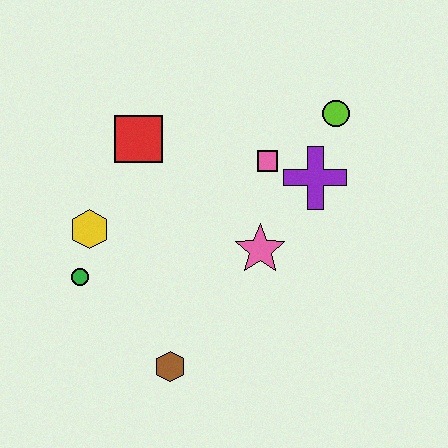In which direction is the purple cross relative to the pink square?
The purple cross is to the right of the pink square.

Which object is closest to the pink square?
The purple cross is closest to the pink square.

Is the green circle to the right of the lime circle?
No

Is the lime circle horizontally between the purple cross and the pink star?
No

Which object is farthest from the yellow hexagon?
The lime circle is farthest from the yellow hexagon.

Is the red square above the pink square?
Yes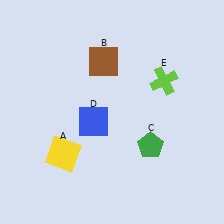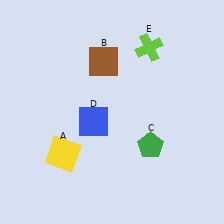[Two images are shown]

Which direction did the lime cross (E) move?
The lime cross (E) moved up.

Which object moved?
The lime cross (E) moved up.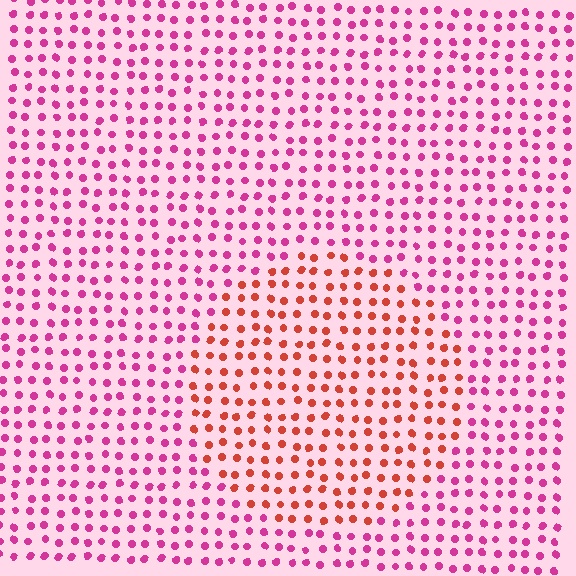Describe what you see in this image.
The image is filled with small magenta elements in a uniform arrangement. A circle-shaped region is visible where the elements are tinted to a slightly different hue, forming a subtle color boundary.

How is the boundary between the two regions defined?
The boundary is defined purely by a slight shift in hue (about 43 degrees). Spacing, size, and orientation are identical on both sides.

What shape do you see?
I see a circle.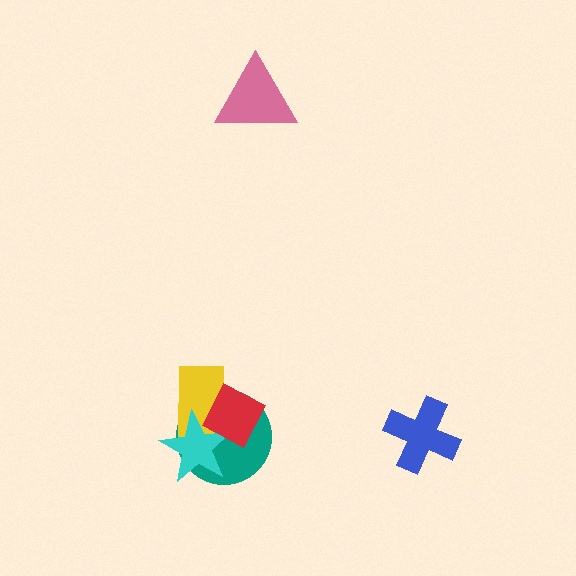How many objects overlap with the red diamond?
3 objects overlap with the red diamond.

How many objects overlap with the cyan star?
3 objects overlap with the cyan star.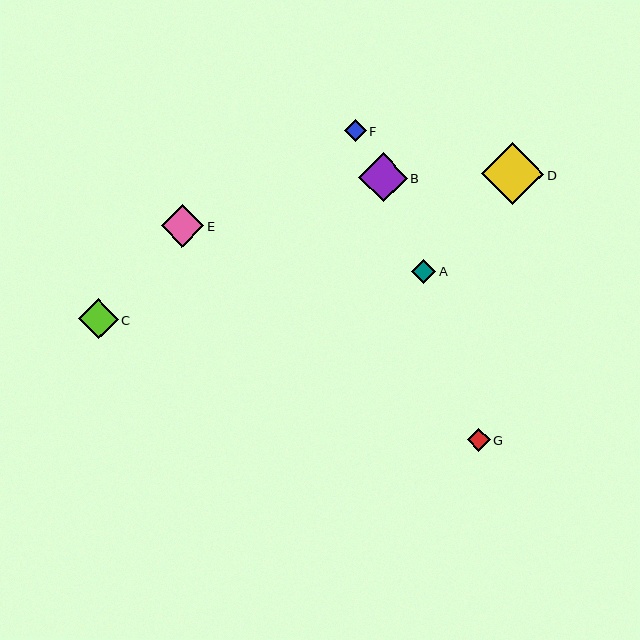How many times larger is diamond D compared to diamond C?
Diamond D is approximately 1.5 times the size of diamond C.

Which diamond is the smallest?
Diamond F is the smallest with a size of approximately 22 pixels.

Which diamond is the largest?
Diamond D is the largest with a size of approximately 62 pixels.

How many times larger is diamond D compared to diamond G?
Diamond D is approximately 2.8 times the size of diamond G.